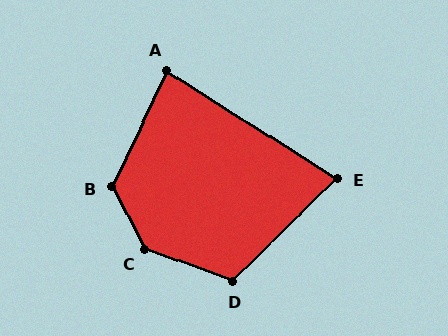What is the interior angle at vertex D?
Approximately 116 degrees (obtuse).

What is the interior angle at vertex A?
Approximately 83 degrees (acute).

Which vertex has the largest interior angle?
C, at approximately 138 degrees.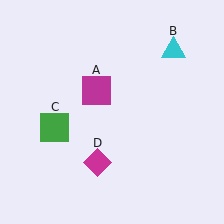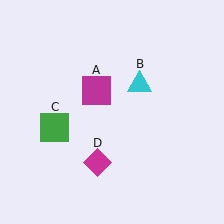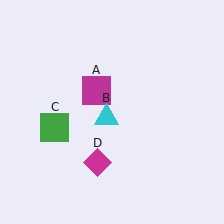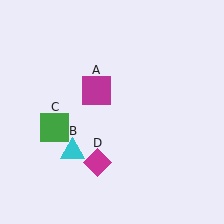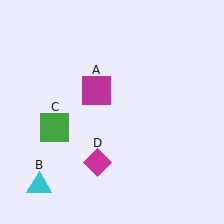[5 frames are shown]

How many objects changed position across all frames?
1 object changed position: cyan triangle (object B).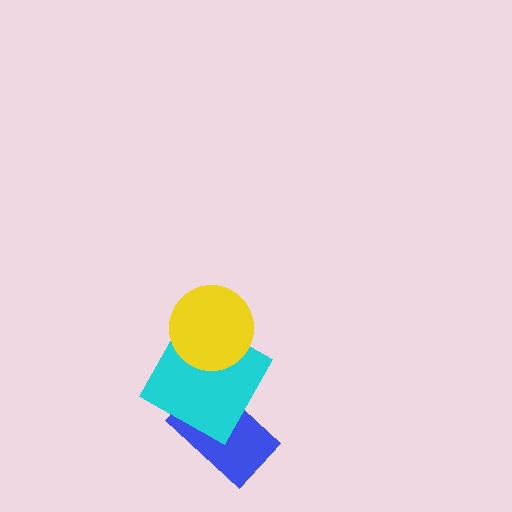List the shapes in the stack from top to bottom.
From top to bottom: the yellow circle, the cyan square, the blue rectangle.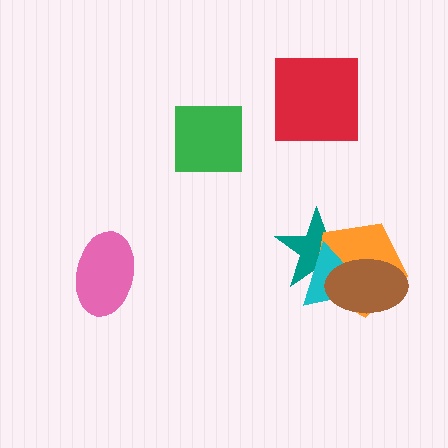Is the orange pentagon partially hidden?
Yes, it is partially covered by another shape.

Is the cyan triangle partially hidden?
Yes, it is partially covered by another shape.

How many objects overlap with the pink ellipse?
0 objects overlap with the pink ellipse.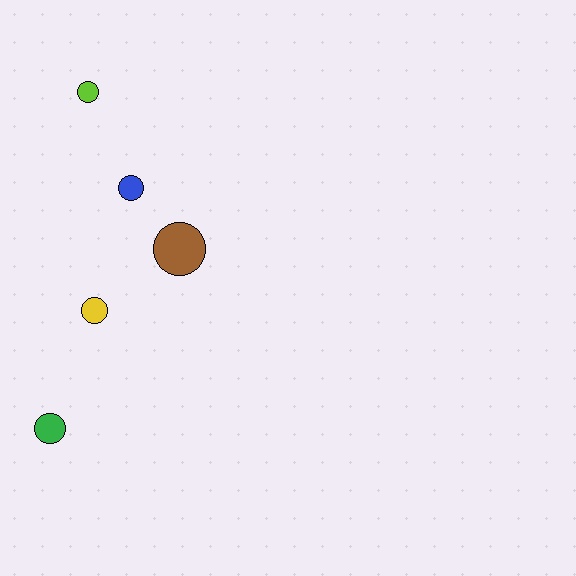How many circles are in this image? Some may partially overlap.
There are 5 circles.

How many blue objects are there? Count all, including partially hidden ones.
There is 1 blue object.